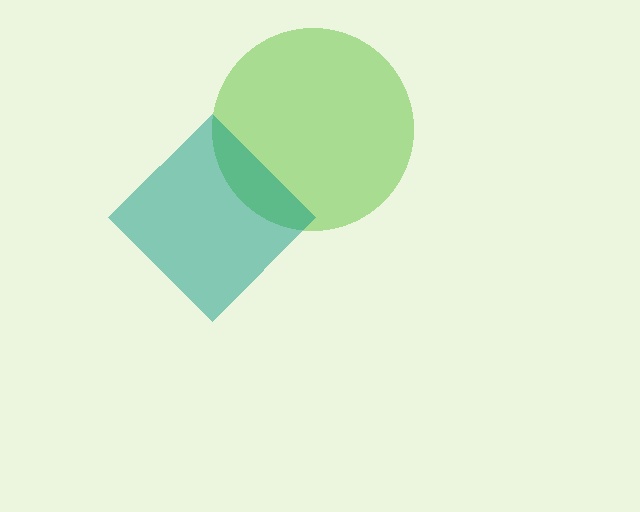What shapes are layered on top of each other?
The layered shapes are: a lime circle, a teal diamond.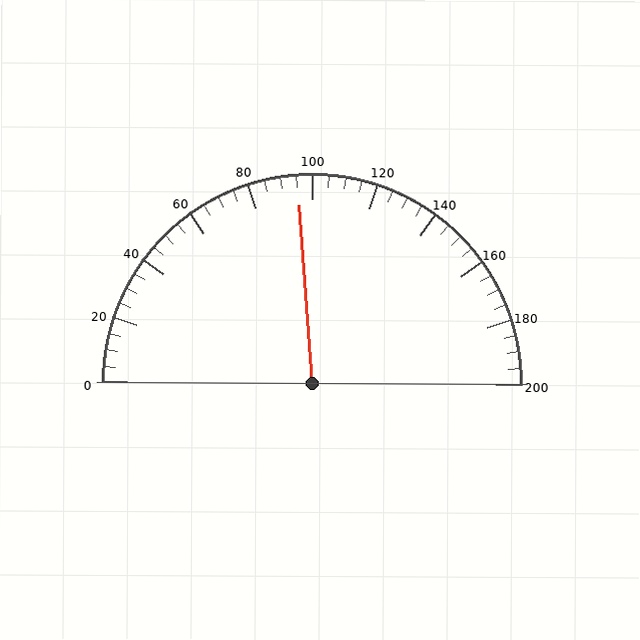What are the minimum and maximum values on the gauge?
The gauge ranges from 0 to 200.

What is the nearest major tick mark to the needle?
The nearest major tick mark is 100.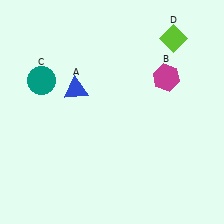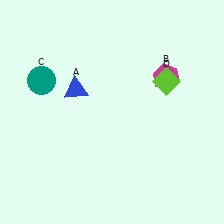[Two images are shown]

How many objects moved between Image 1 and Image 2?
1 object moved between the two images.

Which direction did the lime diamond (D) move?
The lime diamond (D) moved down.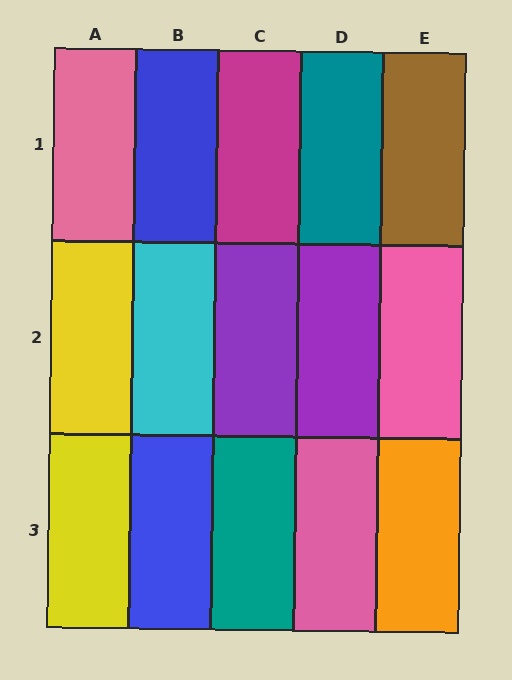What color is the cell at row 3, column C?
Teal.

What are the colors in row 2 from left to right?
Yellow, cyan, purple, purple, pink.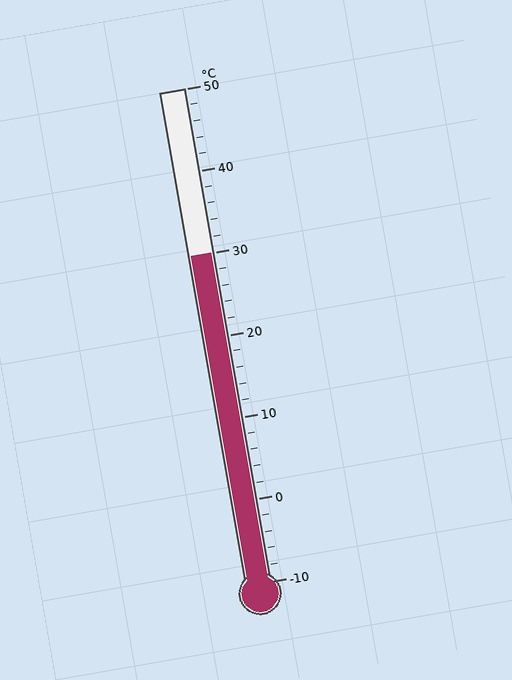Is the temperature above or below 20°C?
The temperature is above 20°C.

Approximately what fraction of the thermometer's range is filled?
The thermometer is filled to approximately 65% of its range.